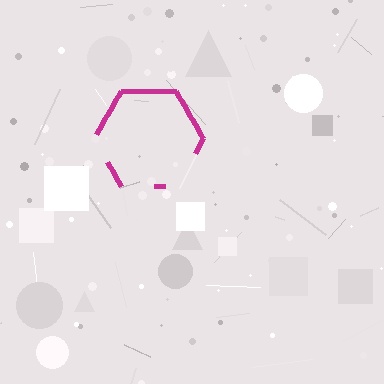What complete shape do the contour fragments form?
The contour fragments form a hexagon.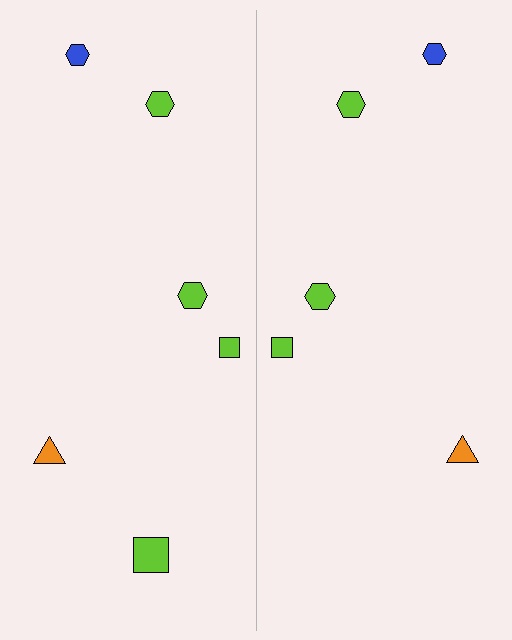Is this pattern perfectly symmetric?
No, the pattern is not perfectly symmetric. A lime square is missing from the right side.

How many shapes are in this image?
There are 11 shapes in this image.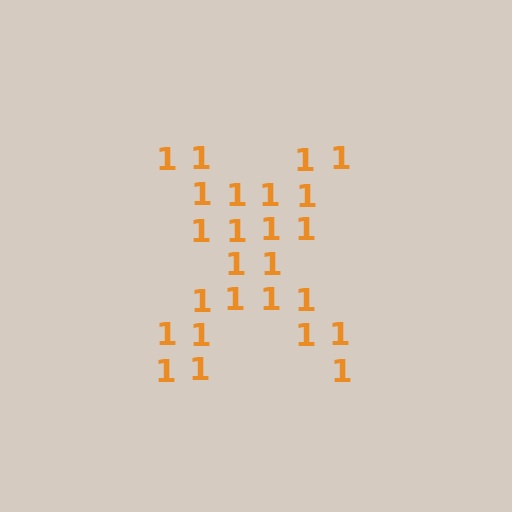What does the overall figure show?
The overall figure shows the letter X.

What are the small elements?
The small elements are digit 1's.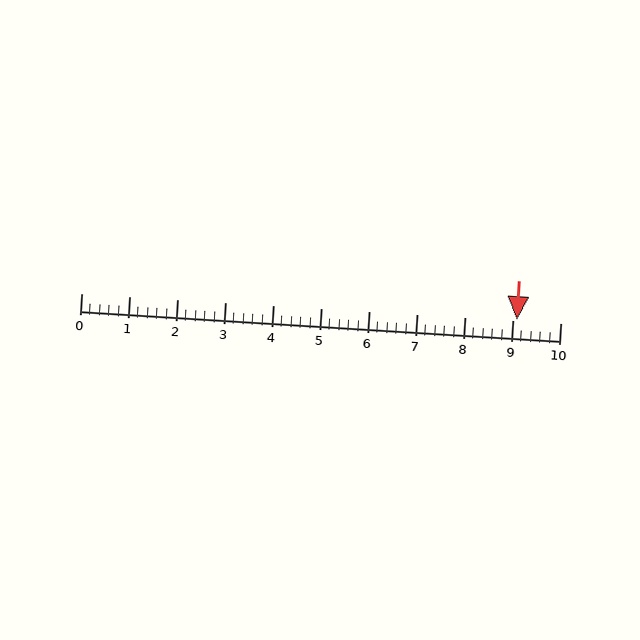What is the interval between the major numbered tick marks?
The major tick marks are spaced 1 units apart.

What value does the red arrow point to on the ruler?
The red arrow points to approximately 9.1.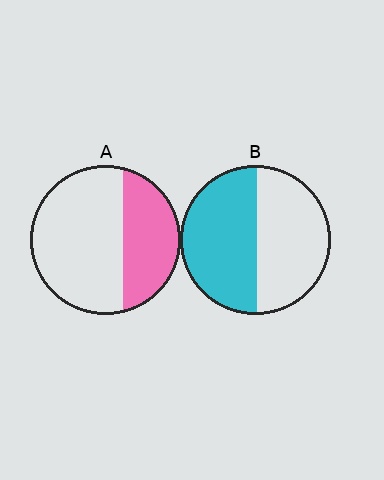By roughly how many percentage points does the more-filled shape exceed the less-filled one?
By roughly 15 percentage points (B over A).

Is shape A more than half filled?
No.